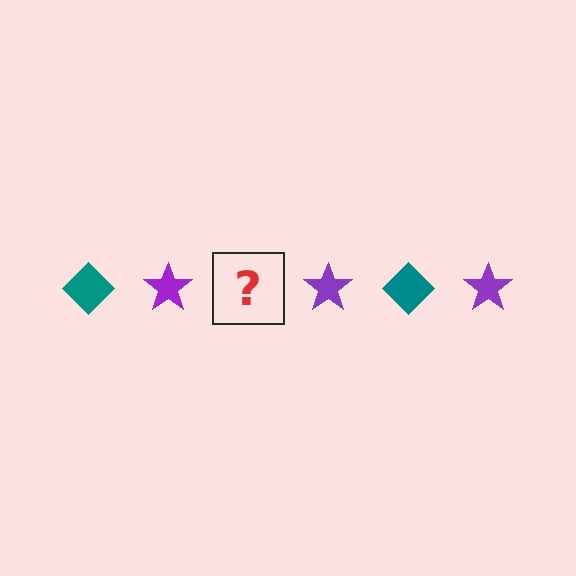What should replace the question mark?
The question mark should be replaced with a teal diamond.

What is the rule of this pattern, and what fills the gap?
The rule is that the pattern alternates between teal diamond and purple star. The gap should be filled with a teal diamond.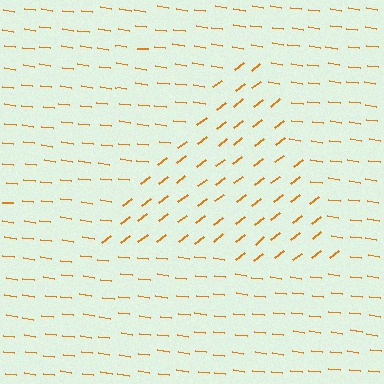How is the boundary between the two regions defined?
The boundary is defined purely by a change in line orientation (approximately 45 degrees difference). All lines are the same color and thickness.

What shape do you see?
I see a triangle.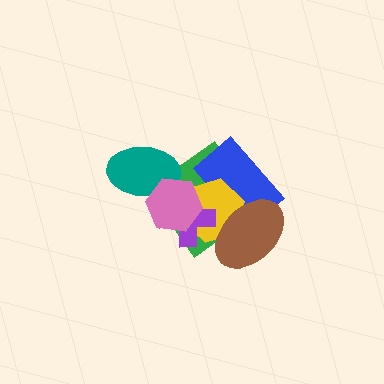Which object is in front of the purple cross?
The pink hexagon is in front of the purple cross.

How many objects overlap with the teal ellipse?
2 objects overlap with the teal ellipse.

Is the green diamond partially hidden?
Yes, it is partially covered by another shape.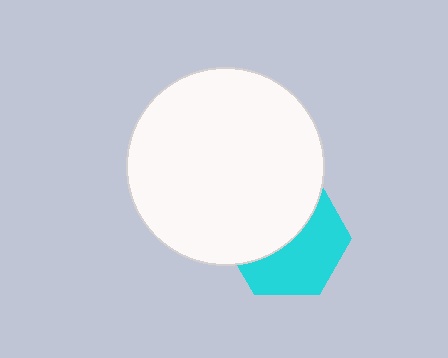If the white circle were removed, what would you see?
You would see the complete cyan hexagon.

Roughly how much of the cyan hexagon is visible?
About half of it is visible (roughly 51%).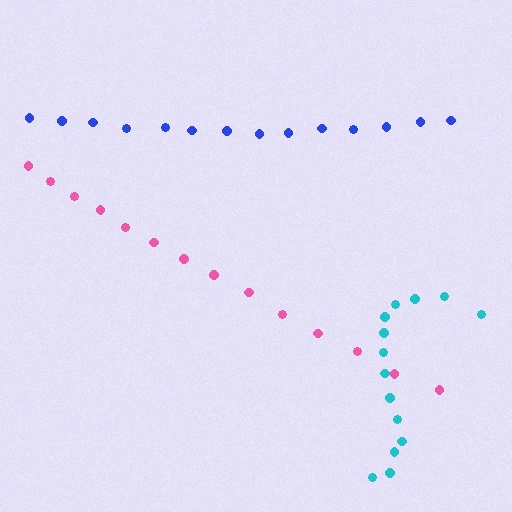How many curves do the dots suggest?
There are 3 distinct paths.